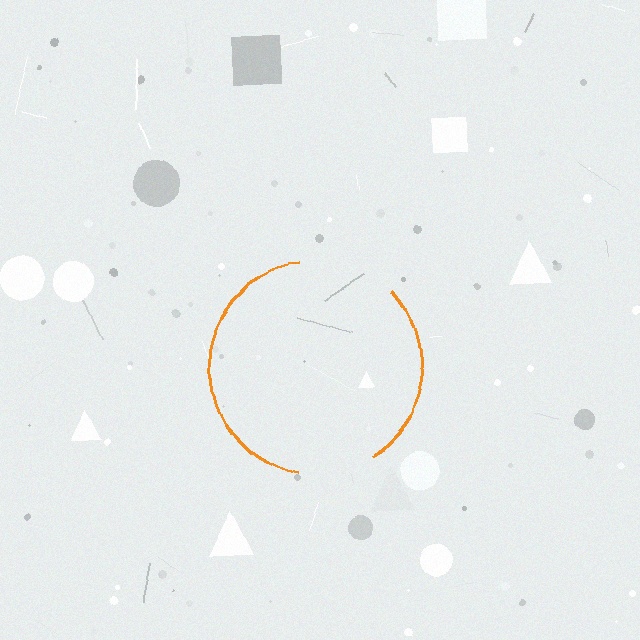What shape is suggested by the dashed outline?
The dashed outline suggests a circle.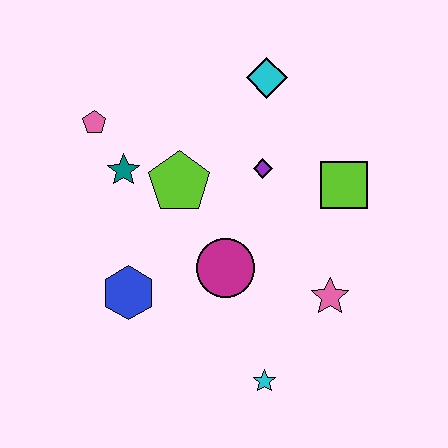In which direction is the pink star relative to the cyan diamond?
The pink star is below the cyan diamond.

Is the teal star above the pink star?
Yes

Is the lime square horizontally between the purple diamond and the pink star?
No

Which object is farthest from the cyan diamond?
The cyan star is farthest from the cyan diamond.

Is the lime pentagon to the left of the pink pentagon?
No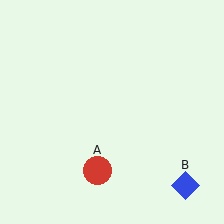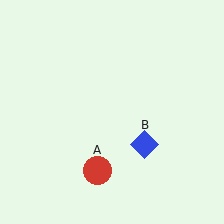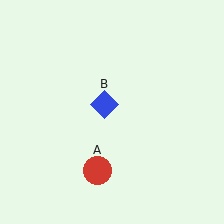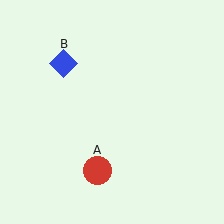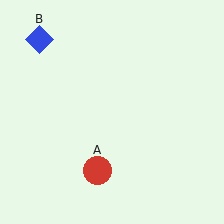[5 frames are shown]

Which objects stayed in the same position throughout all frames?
Red circle (object A) remained stationary.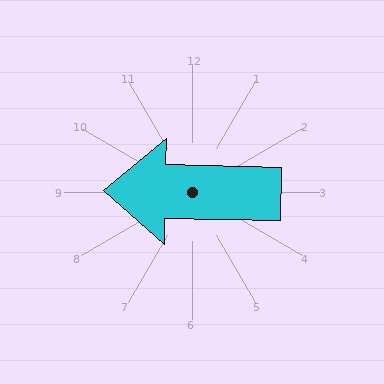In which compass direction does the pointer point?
West.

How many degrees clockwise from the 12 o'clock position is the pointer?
Approximately 271 degrees.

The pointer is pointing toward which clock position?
Roughly 9 o'clock.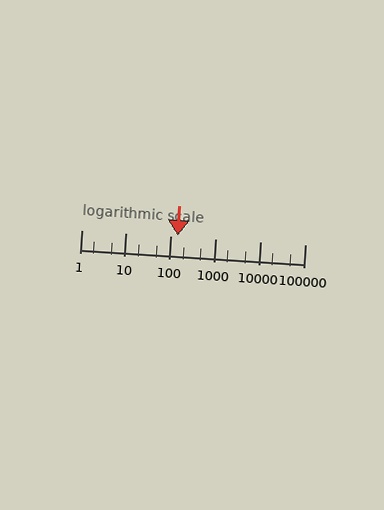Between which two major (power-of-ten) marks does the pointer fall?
The pointer is between 100 and 1000.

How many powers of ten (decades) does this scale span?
The scale spans 5 decades, from 1 to 100000.